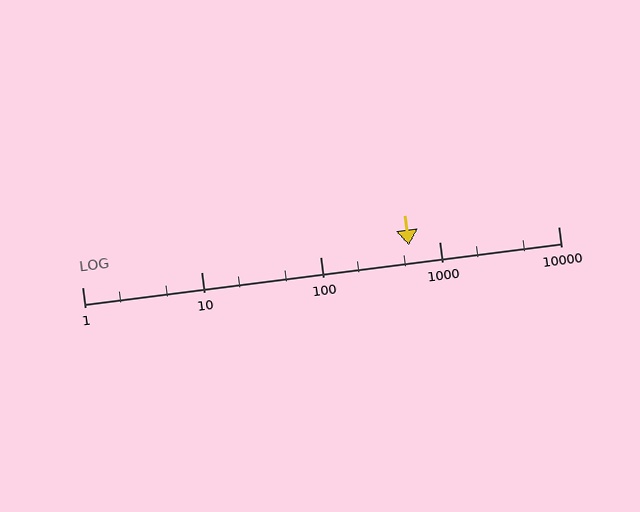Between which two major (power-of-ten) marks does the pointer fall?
The pointer is between 100 and 1000.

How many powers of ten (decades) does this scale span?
The scale spans 4 decades, from 1 to 10000.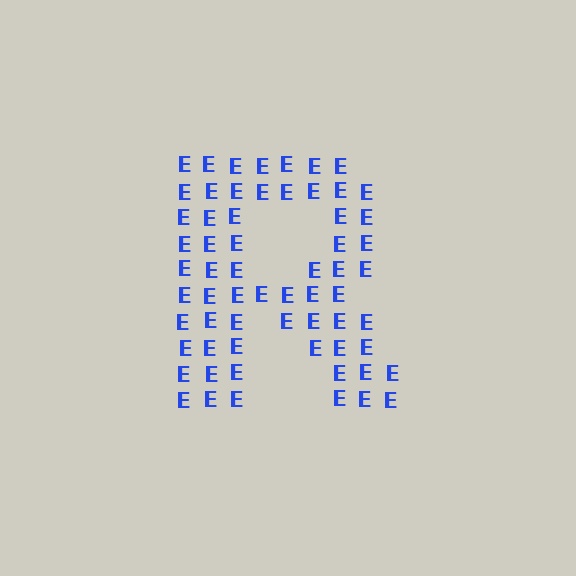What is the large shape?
The large shape is the letter R.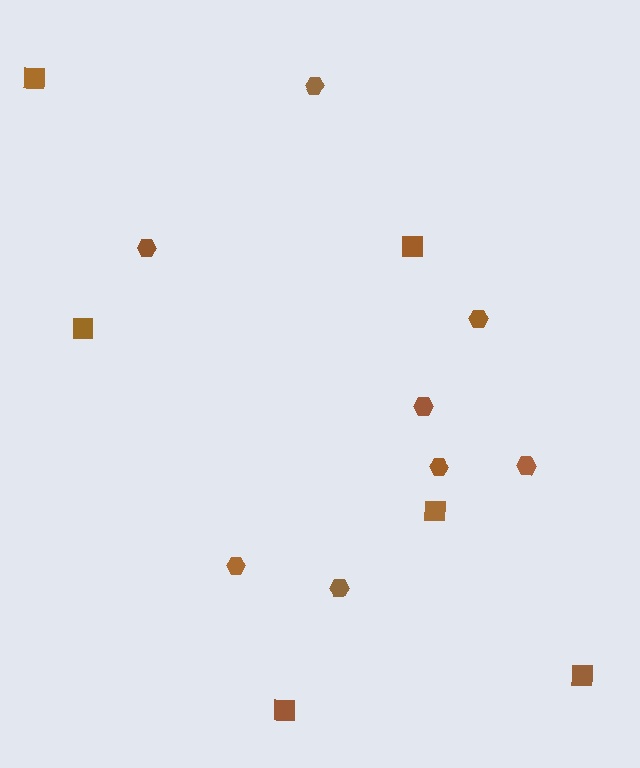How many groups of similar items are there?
There are 2 groups: one group of squares (6) and one group of hexagons (8).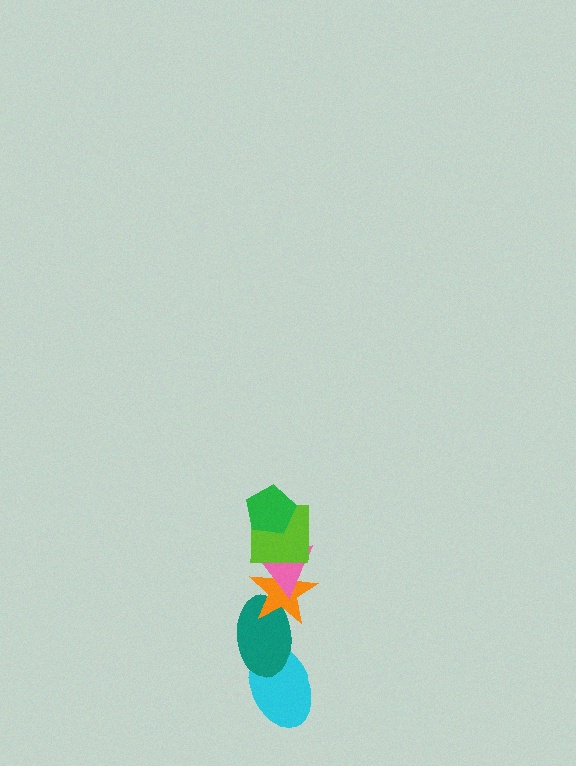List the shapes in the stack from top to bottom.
From top to bottom: the green pentagon, the lime square, the pink triangle, the orange star, the teal ellipse, the cyan ellipse.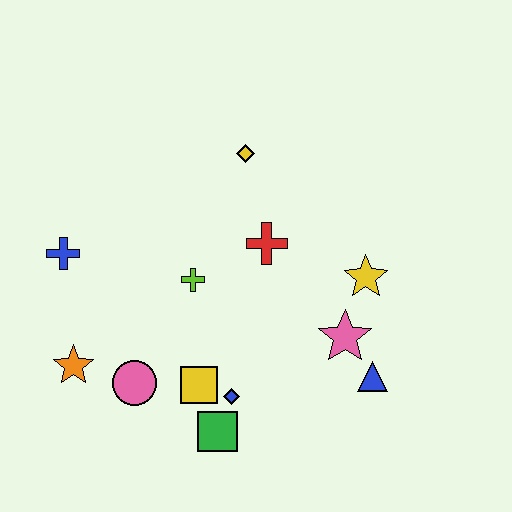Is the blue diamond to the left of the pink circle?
No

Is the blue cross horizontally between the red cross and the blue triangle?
No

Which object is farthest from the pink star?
The blue cross is farthest from the pink star.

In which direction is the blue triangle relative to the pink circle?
The blue triangle is to the right of the pink circle.